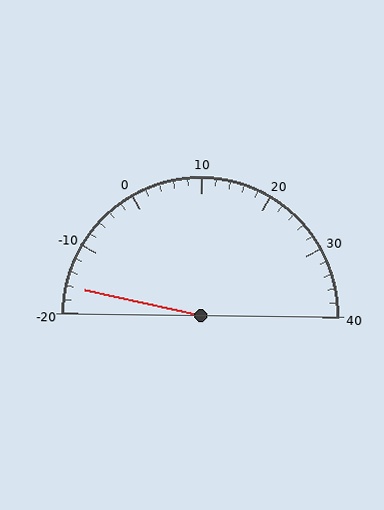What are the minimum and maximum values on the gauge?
The gauge ranges from -20 to 40.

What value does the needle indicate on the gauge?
The needle indicates approximately -16.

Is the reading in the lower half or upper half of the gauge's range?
The reading is in the lower half of the range (-20 to 40).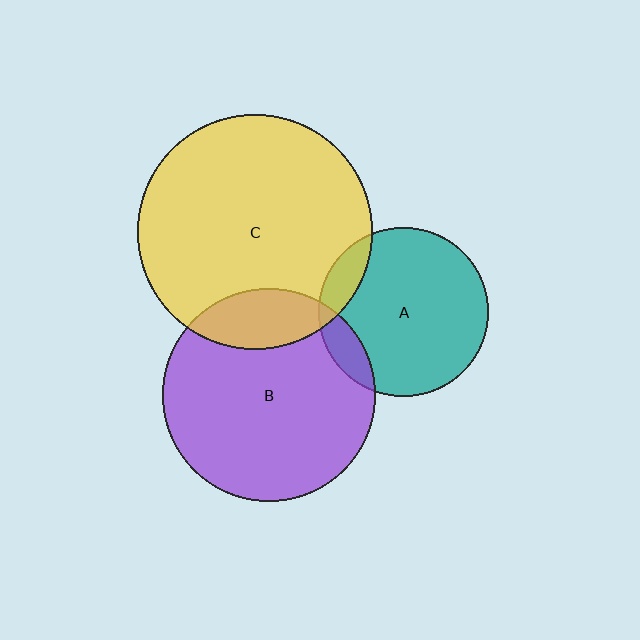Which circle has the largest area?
Circle C (yellow).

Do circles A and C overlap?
Yes.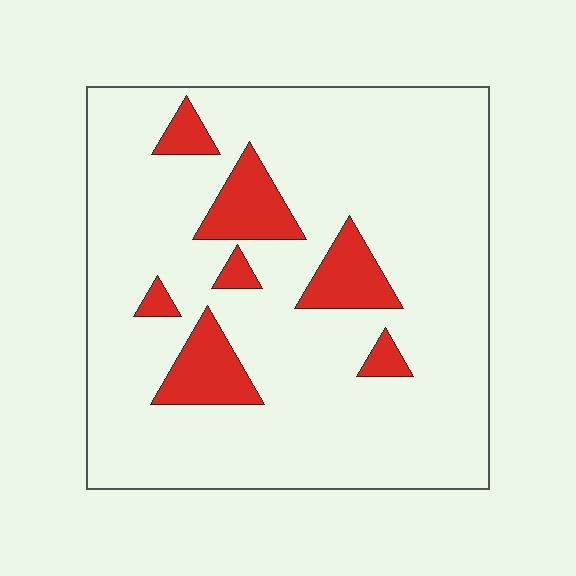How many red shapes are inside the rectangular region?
7.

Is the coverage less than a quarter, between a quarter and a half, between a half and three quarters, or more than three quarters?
Less than a quarter.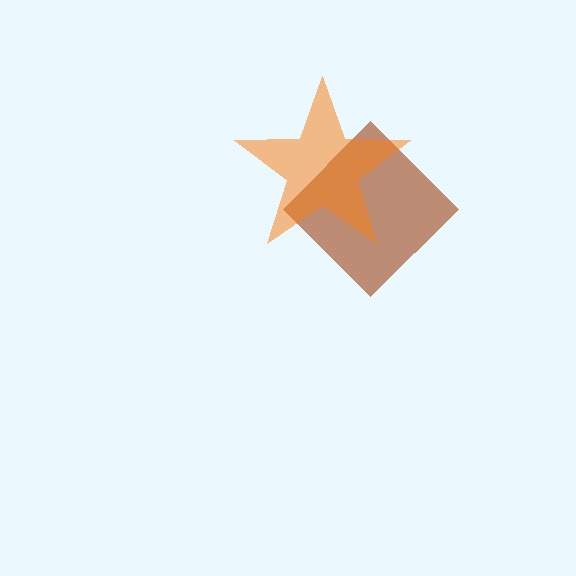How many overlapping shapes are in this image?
There are 2 overlapping shapes in the image.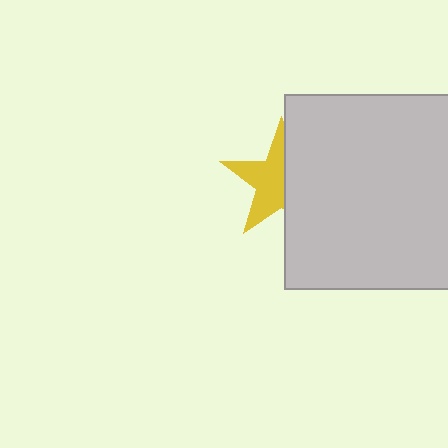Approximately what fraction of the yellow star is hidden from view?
Roughly 46% of the yellow star is hidden behind the light gray square.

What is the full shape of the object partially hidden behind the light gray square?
The partially hidden object is a yellow star.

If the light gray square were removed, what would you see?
You would see the complete yellow star.